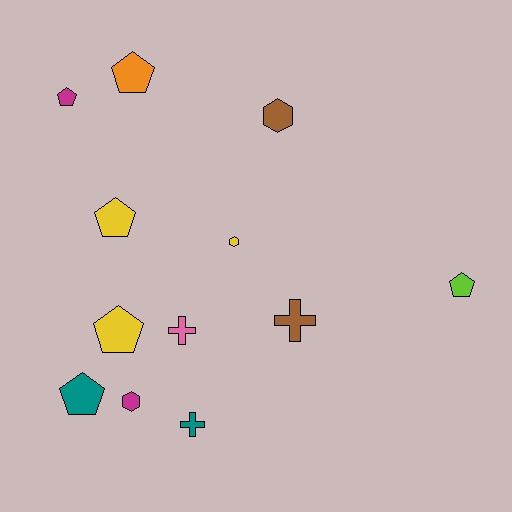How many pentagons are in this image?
There are 6 pentagons.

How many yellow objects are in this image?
There are 3 yellow objects.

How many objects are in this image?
There are 12 objects.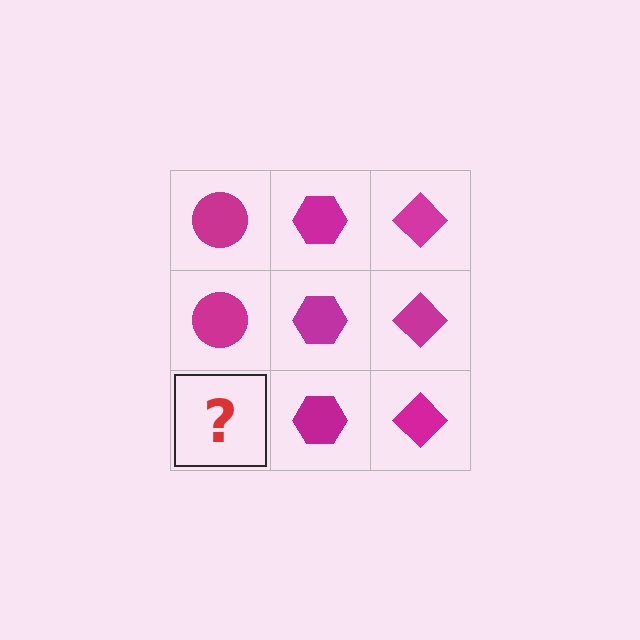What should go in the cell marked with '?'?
The missing cell should contain a magenta circle.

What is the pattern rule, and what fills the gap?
The rule is that each column has a consistent shape. The gap should be filled with a magenta circle.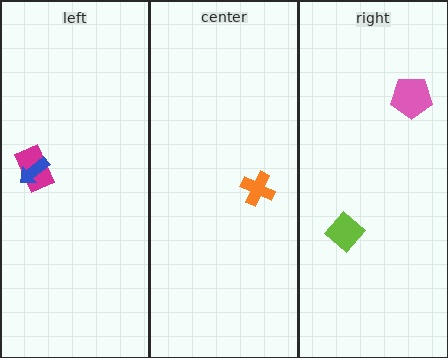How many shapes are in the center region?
1.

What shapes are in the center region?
The orange cross.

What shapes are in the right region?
The pink pentagon, the lime diamond.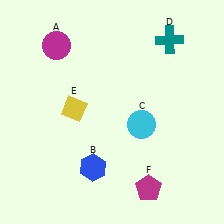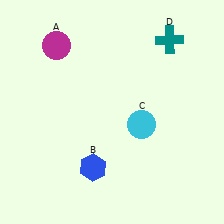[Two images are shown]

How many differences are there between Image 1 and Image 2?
There are 2 differences between the two images.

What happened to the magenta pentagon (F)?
The magenta pentagon (F) was removed in Image 2. It was in the bottom-right area of Image 1.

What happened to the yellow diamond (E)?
The yellow diamond (E) was removed in Image 2. It was in the top-left area of Image 1.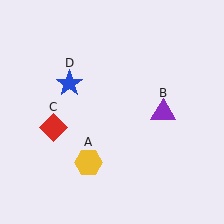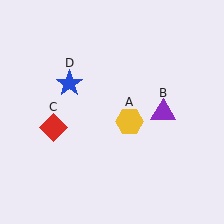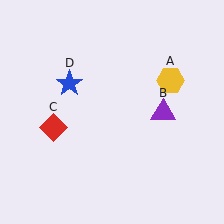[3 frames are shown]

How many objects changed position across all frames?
1 object changed position: yellow hexagon (object A).